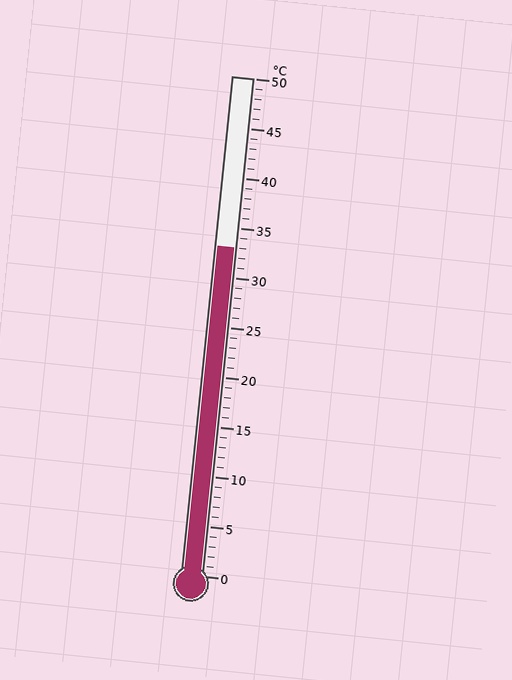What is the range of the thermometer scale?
The thermometer scale ranges from 0°C to 50°C.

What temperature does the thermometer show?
The thermometer shows approximately 33°C.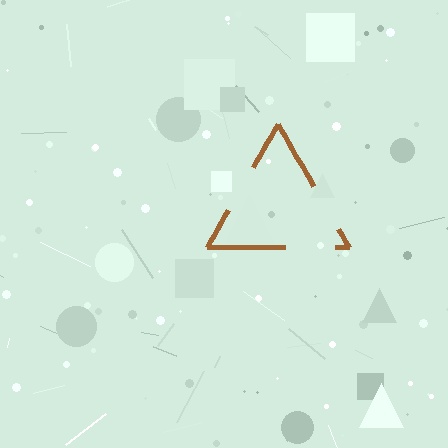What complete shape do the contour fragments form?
The contour fragments form a triangle.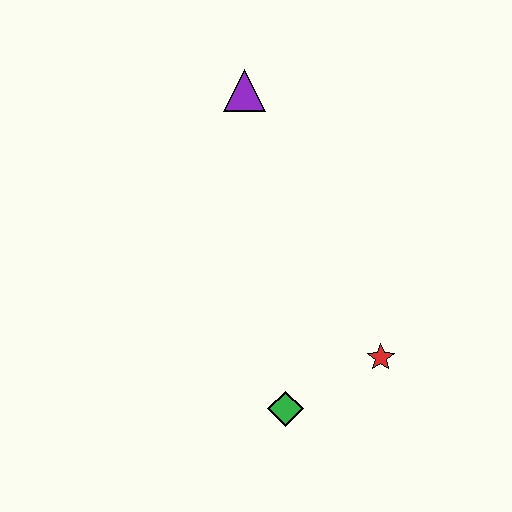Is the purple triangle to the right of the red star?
No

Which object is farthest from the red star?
The purple triangle is farthest from the red star.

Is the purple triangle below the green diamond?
No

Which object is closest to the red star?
The green diamond is closest to the red star.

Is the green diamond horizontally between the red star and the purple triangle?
Yes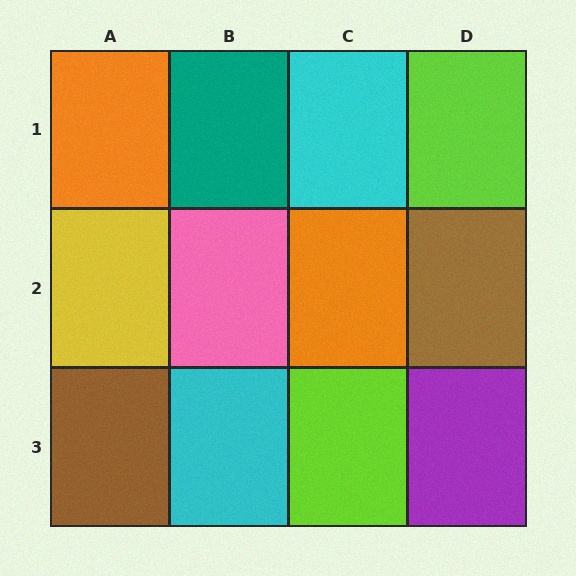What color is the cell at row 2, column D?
Brown.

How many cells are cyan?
2 cells are cyan.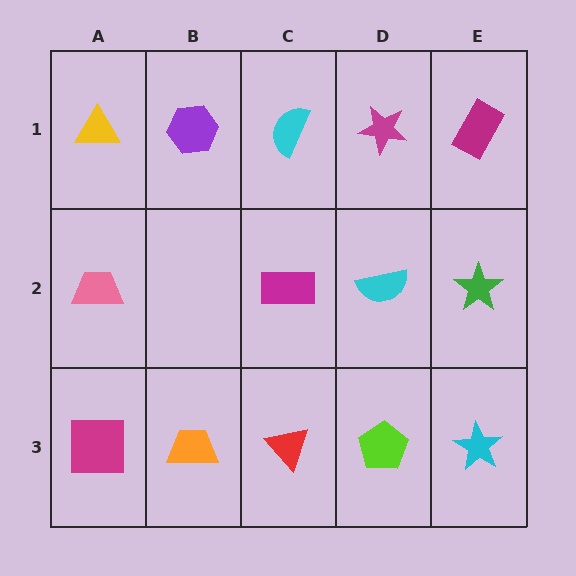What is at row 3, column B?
An orange trapezoid.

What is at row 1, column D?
A magenta star.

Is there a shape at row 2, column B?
No, that cell is empty.